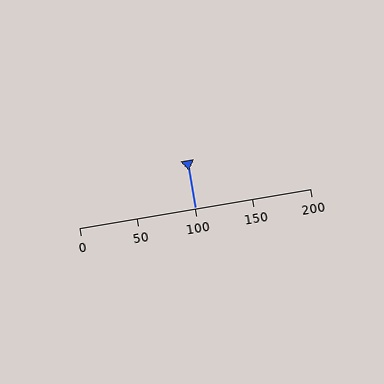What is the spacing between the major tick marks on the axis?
The major ticks are spaced 50 apart.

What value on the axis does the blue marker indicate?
The marker indicates approximately 100.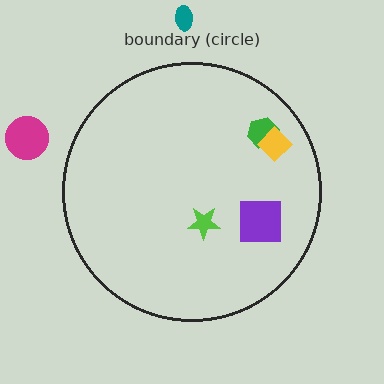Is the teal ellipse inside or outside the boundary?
Outside.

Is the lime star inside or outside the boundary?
Inside.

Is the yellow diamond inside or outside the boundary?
Inside.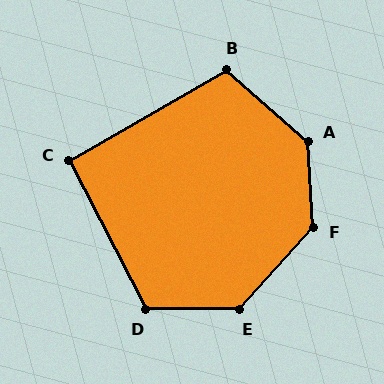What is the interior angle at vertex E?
Approximately 132 degrees (obtuse).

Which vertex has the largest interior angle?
A, at approximately 135 degrees.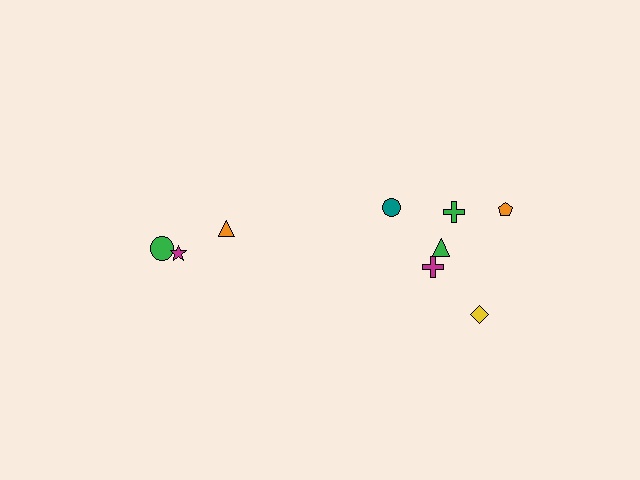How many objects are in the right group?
There are 6 objects.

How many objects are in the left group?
There are 3 objects.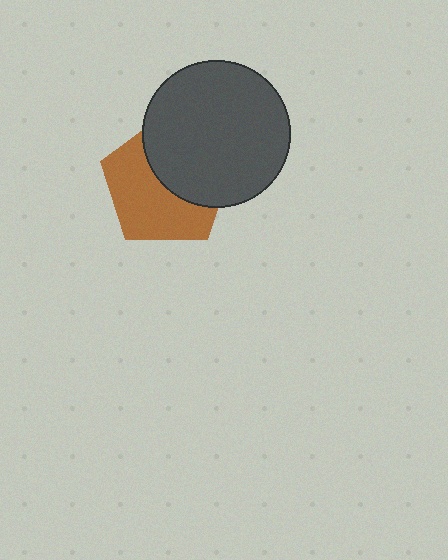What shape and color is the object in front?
The object in front is a dark gray circle.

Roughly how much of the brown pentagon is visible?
About half of it is visible (roughly 54%).